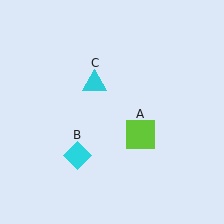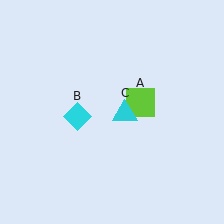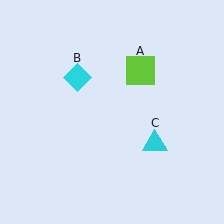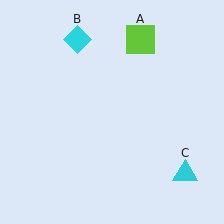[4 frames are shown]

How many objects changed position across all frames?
3 objects changed position: lime square (object A), cyan diamond (object B), cyan triangle (object C).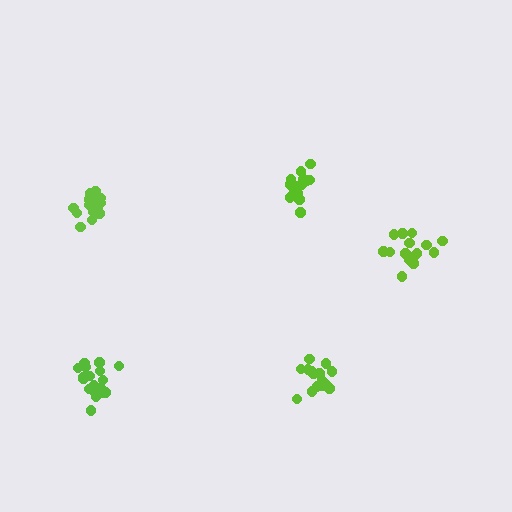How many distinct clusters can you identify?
There are 5 distinct clusters.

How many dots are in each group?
Group 1: 15 dots, Group 2: 20 dots, Group 3: 16 dots, Group 4: 20 dots, Group 5: 15 dots (86 total).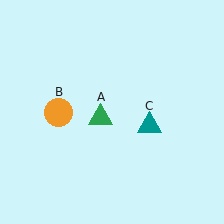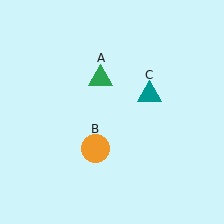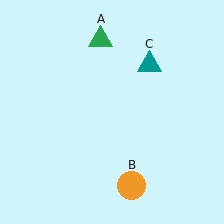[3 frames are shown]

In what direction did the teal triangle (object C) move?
The teal triangle (object C) moved up.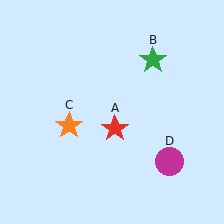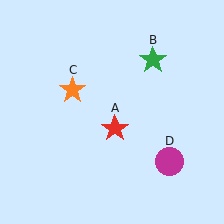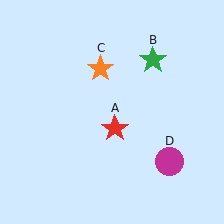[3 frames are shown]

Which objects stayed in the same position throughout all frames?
Red star (object A) and green star (object B) and magenta circle (object D) remained stationary.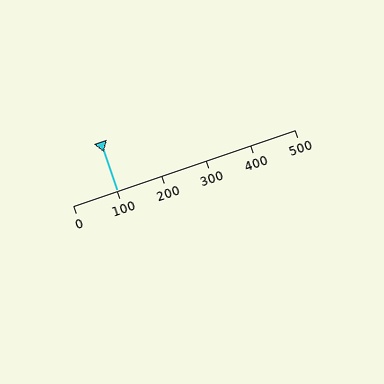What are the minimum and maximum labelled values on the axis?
The axis runs from 0 to 500.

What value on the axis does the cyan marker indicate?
The marker indicates approximately 100.